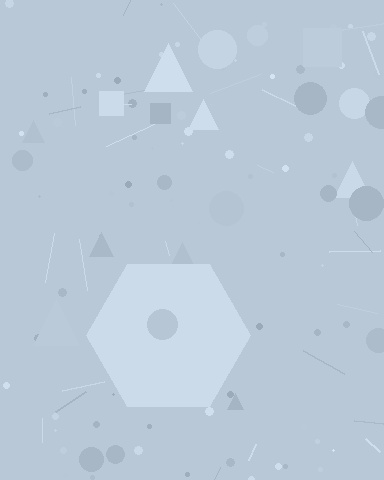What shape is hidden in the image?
A hexagon is hidden in the image.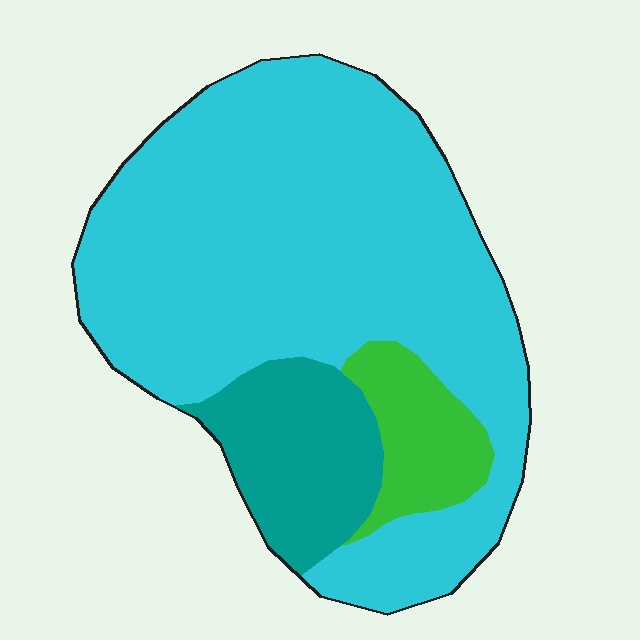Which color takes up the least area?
Green, at roughly 10%.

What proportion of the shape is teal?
Teal covers 16% of the shape.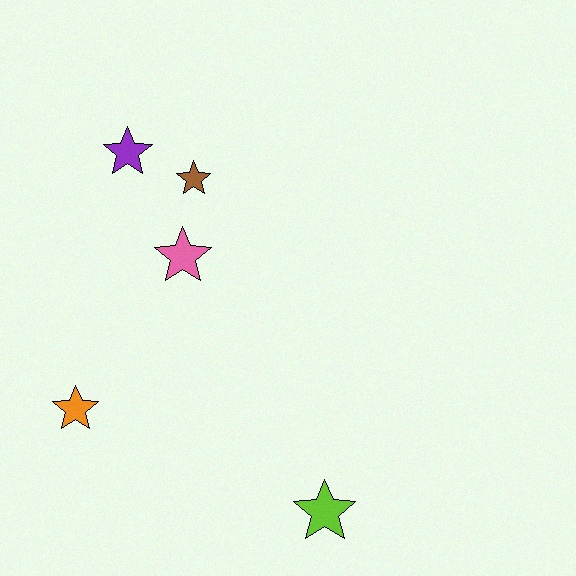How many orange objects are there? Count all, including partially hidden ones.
There is 1 orange object.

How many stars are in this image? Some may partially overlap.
There are 5 stars.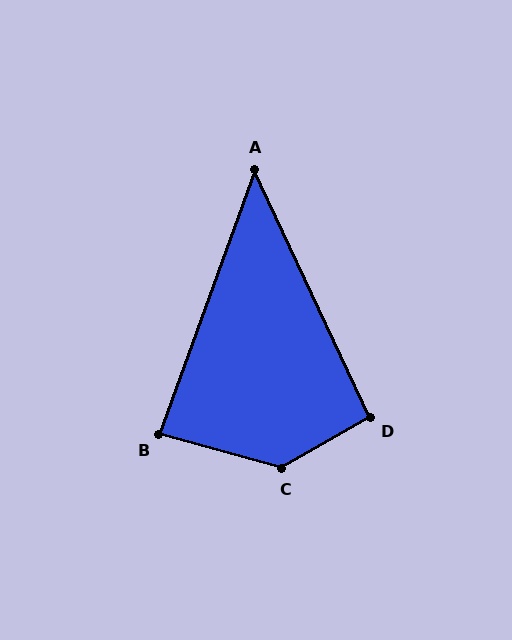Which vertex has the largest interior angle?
C, at approximately 135 degrees.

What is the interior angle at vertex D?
Approximately 95 degrees (approximately right).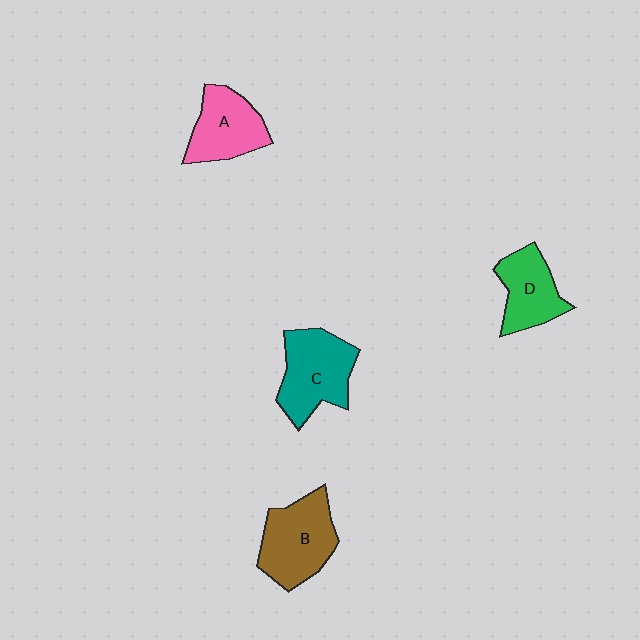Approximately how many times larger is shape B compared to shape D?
Approximately 1.3 times.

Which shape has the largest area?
Shape C (teal).